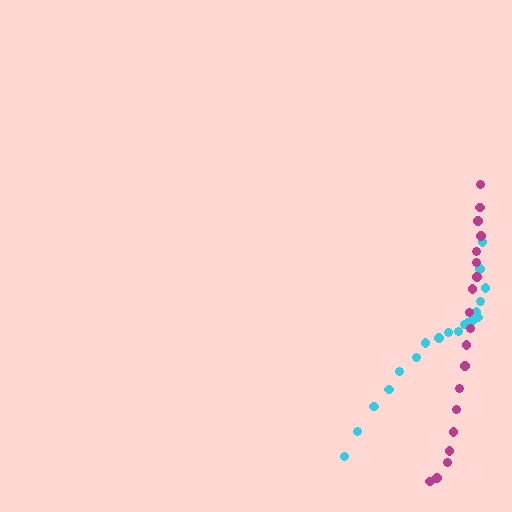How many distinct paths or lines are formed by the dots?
There are 2 distinct paths.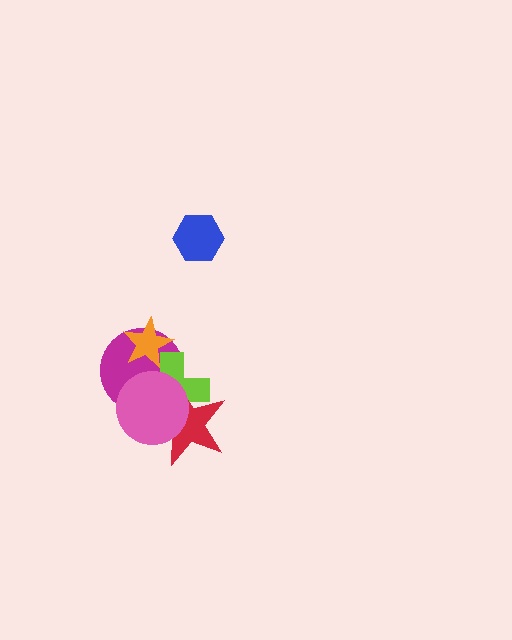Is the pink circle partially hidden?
No, no other shape covers it.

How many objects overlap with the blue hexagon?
0 objects overlap with the blue hexagon.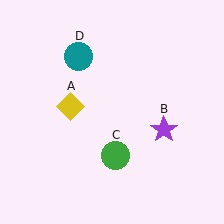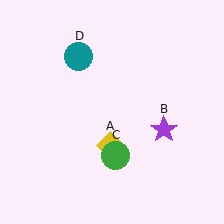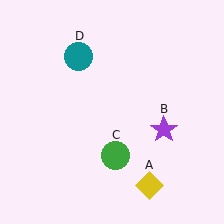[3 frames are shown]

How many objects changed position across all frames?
1 object changed position: yellow diamond (object A).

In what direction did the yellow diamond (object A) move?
The yellow diamond (object A) moved down and to the right.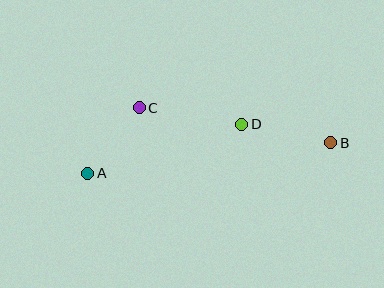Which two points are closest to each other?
Points A and C are closest to each other.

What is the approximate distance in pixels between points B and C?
The distance between B and C is approximately 195 pixels.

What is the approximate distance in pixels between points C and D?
The distance between C and D is approximately 104 pixels.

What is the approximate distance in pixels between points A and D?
The distance between A and D is approximately 162 pixels.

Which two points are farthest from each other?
Points A and B are farthest from each other.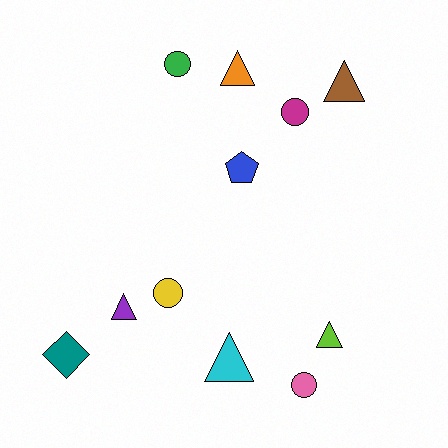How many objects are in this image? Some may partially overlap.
There are 11 objects.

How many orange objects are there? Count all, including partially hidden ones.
There is 1 orange object.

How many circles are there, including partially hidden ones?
There are 4 circles.